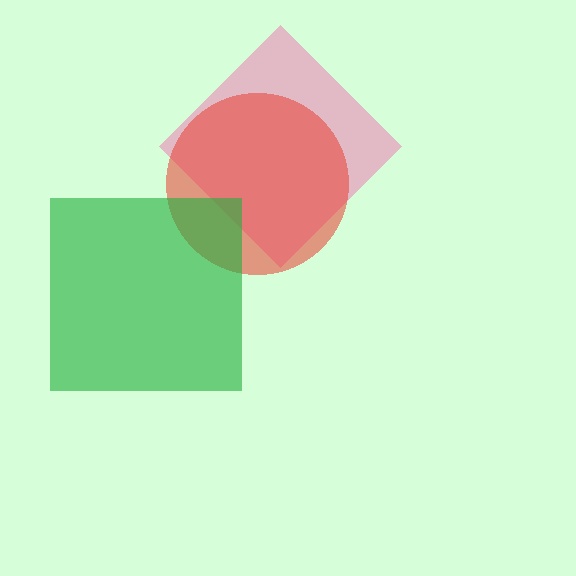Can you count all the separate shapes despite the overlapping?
Yes, there are 3 separate shapes.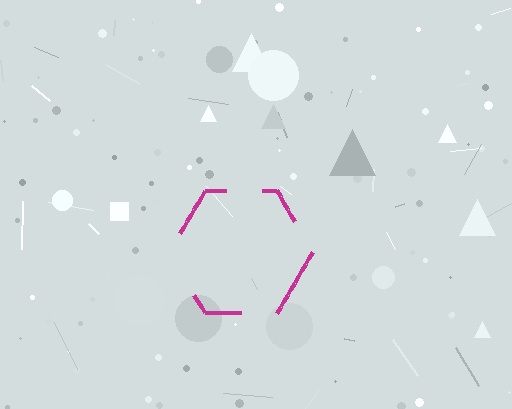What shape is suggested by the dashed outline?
The dashed outline suggests a hexagon.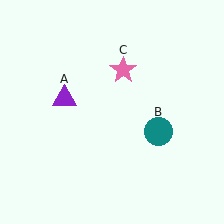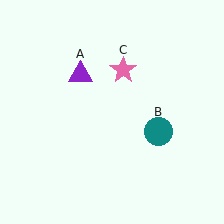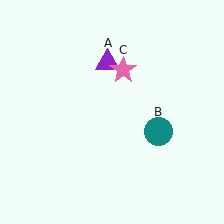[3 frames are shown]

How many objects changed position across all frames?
1 object changed position: purple triangle (object A).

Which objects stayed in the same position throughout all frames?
Teal circle (object B) and pink star (object C) remained stationary.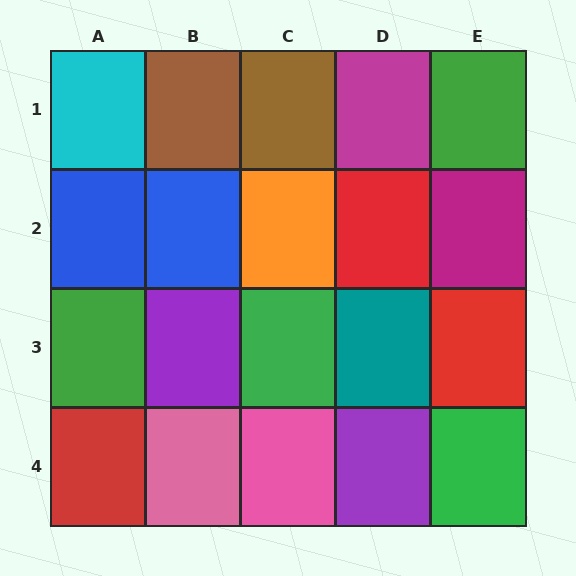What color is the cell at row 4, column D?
Purple.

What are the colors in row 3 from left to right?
Green, purple, green, teal, red.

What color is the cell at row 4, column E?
Green.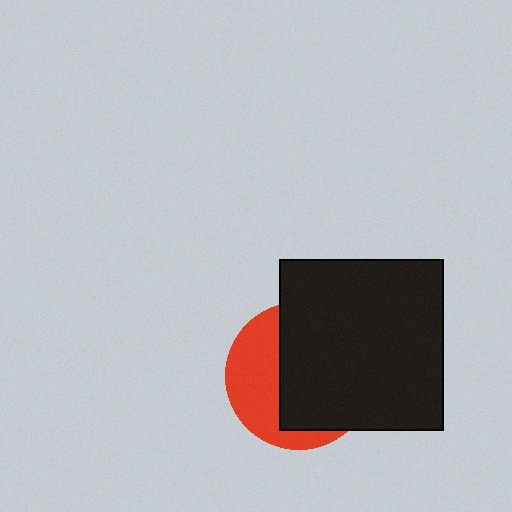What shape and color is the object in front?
The object in front is a black rectangle.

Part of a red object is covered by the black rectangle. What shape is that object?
It is a circle.